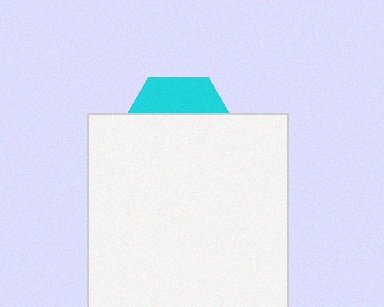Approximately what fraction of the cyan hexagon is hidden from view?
Roughly 69% of the cyan hexagon is hidden behind the white rectangle.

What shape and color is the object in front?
The object in front is a white rectangle.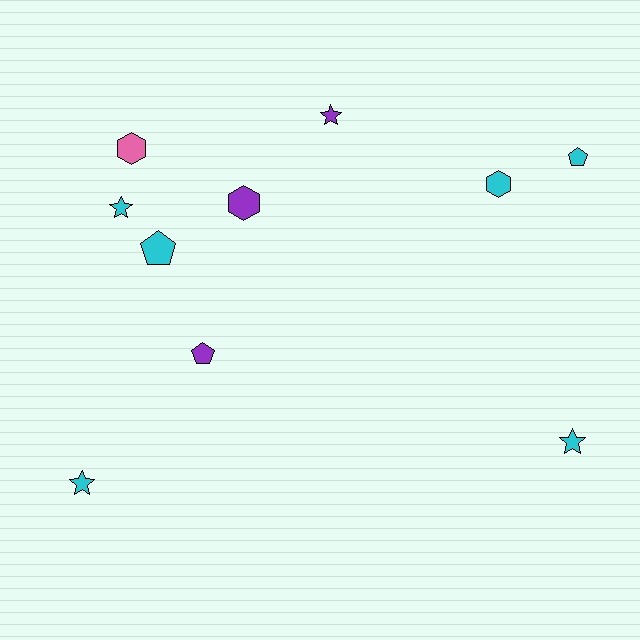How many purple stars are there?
There is 1 purple star.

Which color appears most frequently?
Cyan, with 6 objects.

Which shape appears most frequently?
Star, with 4 objects.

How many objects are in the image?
There are 10 objects.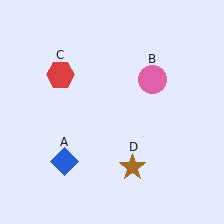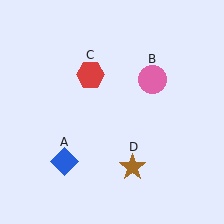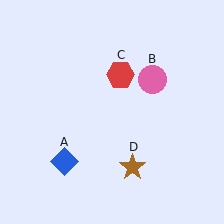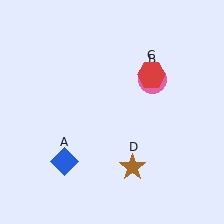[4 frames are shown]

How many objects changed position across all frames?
1 object changed position: red hexagon (object C).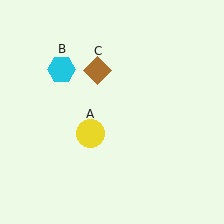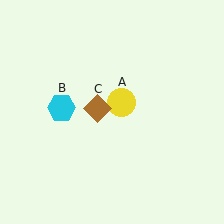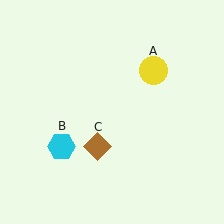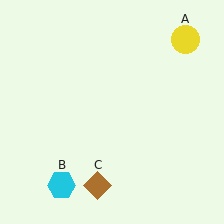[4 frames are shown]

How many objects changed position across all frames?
3 objects changed position: yellow circle (object A), cyan hexagon (object B), brown diamond (object C).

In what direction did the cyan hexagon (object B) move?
The cyan hexagon (object B) moved down.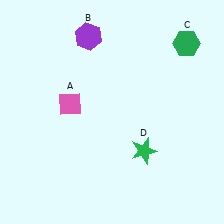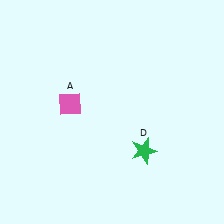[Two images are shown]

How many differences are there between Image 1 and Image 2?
There are 2 differences between the two images.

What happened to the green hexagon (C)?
The green hexagon (C) was removed in Image 2. It was in the top-right area of Image 1.